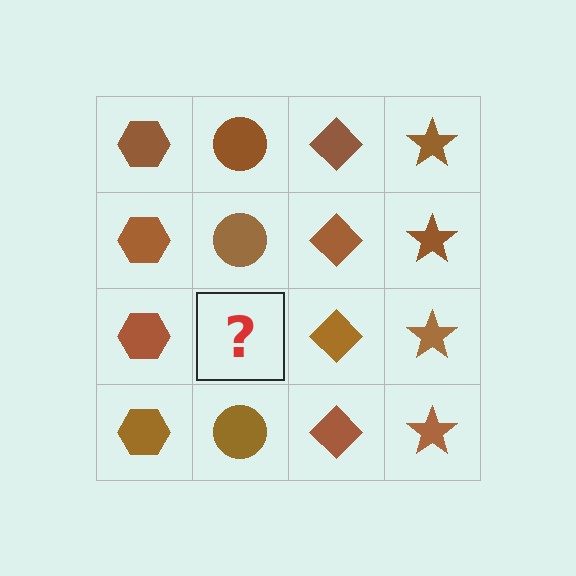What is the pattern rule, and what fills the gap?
The rule is that each column has a consistent shape. The gap should be filled with a brown circle.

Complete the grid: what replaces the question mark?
The question mark should be replaced with a brown circle.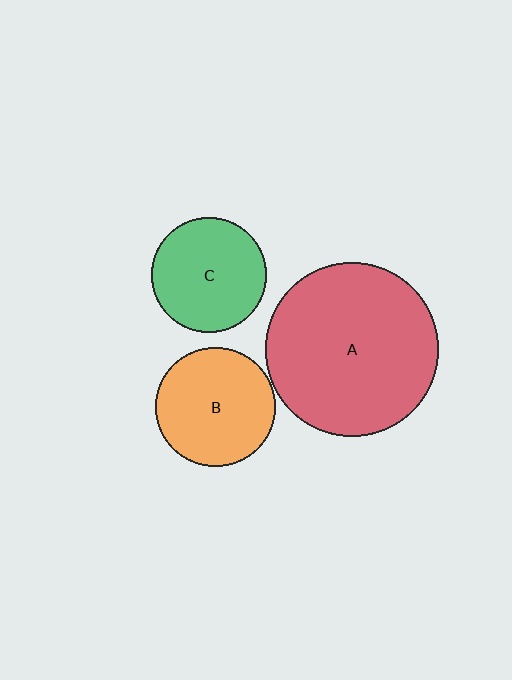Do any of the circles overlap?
No, none of the circles overlap.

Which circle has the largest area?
Circle A (red).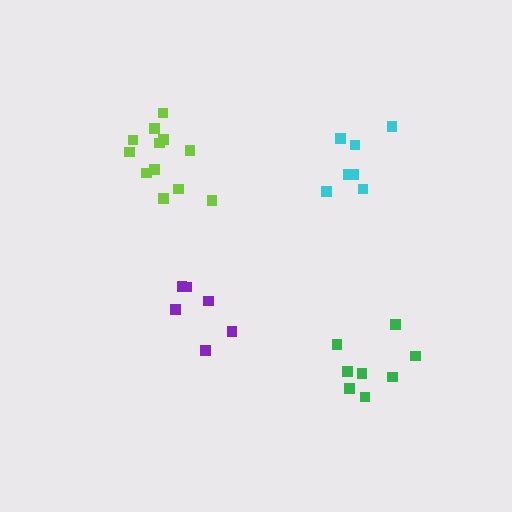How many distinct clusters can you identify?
There are 4 distinct clusters.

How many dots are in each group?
Group 1: 8 dots, Group 2: 6 dots, Group 3: 7 dots, Group 4: 12 dots (33 total).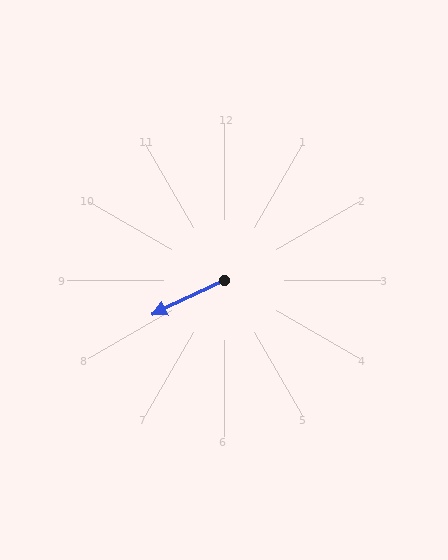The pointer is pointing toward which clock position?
Roughly 8 o'clock.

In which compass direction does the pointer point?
Southwest.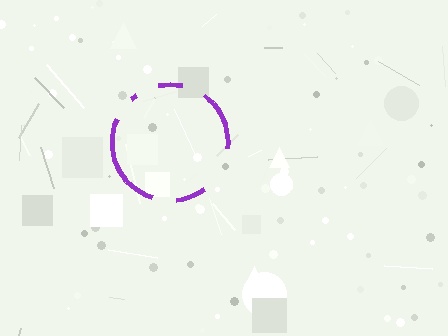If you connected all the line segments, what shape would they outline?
They would outline a circle.